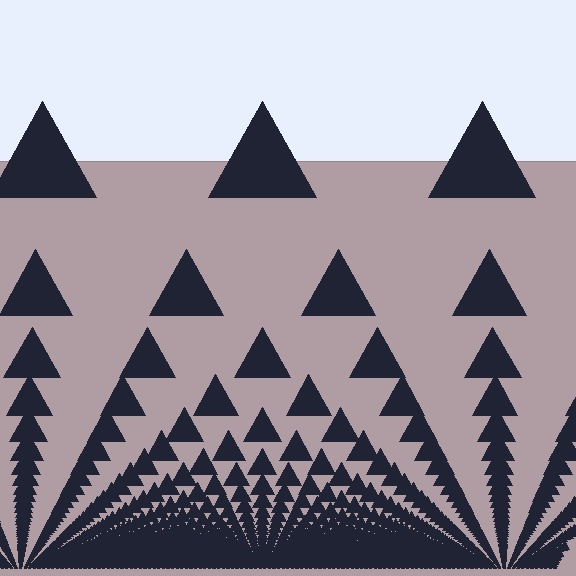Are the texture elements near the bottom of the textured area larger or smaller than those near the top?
Smaller. The gradient is inverted — elements near the bottom are smaller and denser.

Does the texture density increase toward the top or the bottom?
Density increases toward the bottom.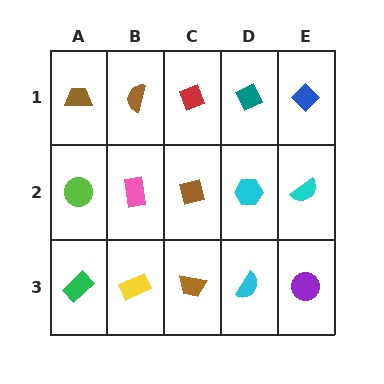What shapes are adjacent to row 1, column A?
A lime circle (row 2, column A), a brown semicircle (row 1, column B).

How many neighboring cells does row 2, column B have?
4.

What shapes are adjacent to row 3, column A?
A lime circle (row 2, column A), a yellow rectangle (row 3, column B).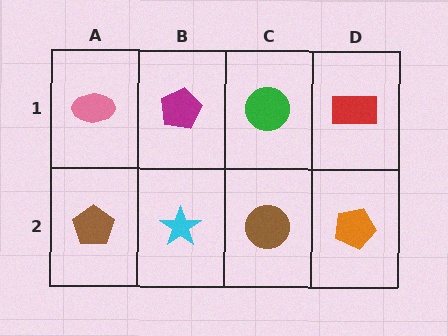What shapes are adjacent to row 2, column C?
A green circle (row 1, column C), a cyan star (row 2, column B), an orange pentagon (row 2, column D).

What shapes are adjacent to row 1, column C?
A brown circle (row 2, column C), a magenta pentagon (row 1, column B), a red rectangle (row 1, column D).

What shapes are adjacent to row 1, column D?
An orange pentagon (row 2, column D), a green circle (row 1, column C).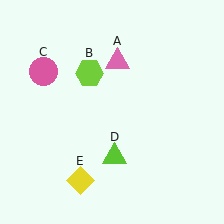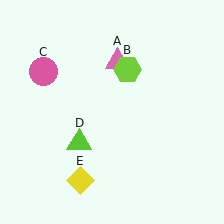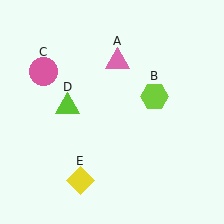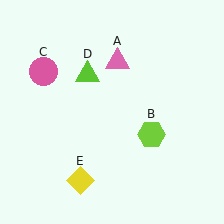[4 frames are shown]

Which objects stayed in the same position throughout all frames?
Pink triangle (object A) and pink circle (object C) and yellow diamond (object E) remained stationary.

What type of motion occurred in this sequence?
The lime hexagon (object B), lime triangle (object D) rotated clockwise around the center of the scene.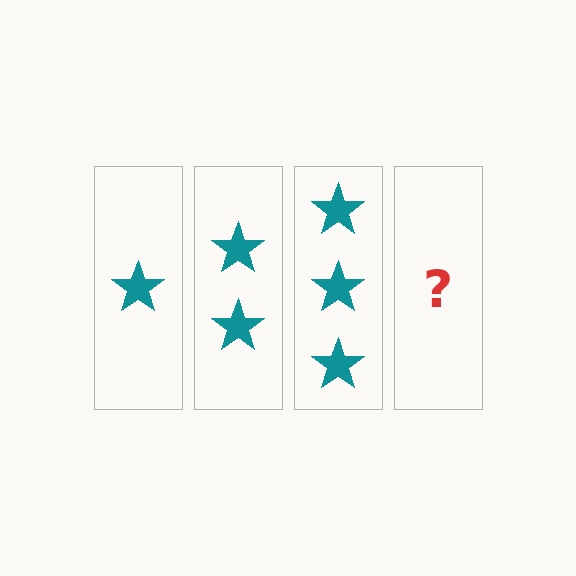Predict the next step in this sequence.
The next step is 4 stars.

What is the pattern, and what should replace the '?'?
The pattern is that each step adds one more star. The '?' should be 4 stars.